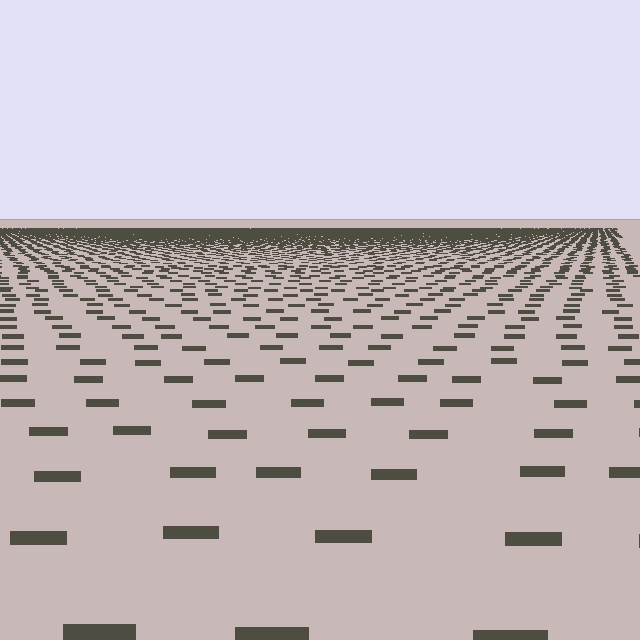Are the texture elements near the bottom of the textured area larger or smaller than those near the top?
Larger. Near the bottom, elements are closer to the viewer and appear at a bigger on-screen size.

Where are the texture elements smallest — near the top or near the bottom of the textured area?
Near the top.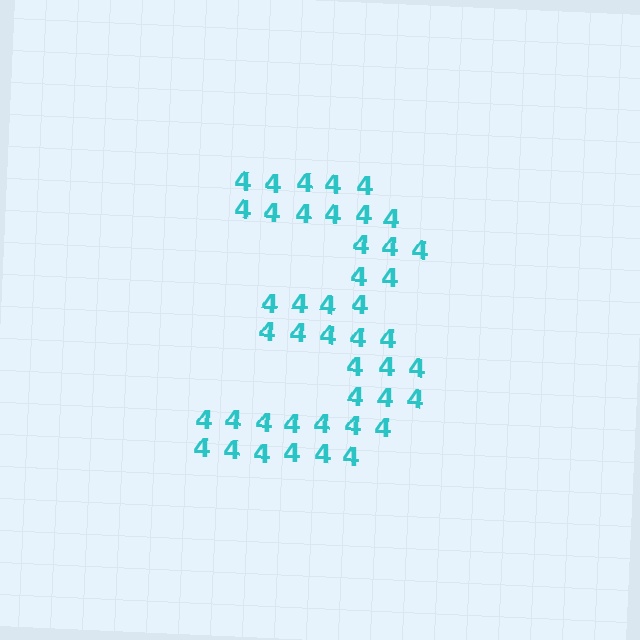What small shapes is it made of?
It is made of small digit 4's.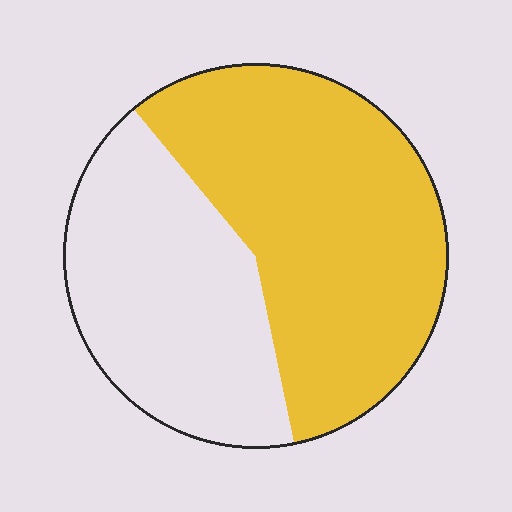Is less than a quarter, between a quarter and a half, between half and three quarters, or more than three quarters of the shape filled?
Between half and three quarters.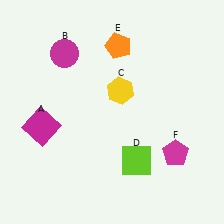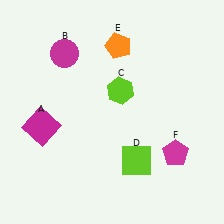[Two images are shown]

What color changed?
The hexagon (C) changed from yellow in Image 1 to lime in Image 2.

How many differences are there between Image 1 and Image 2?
There is 1 difference between the two images.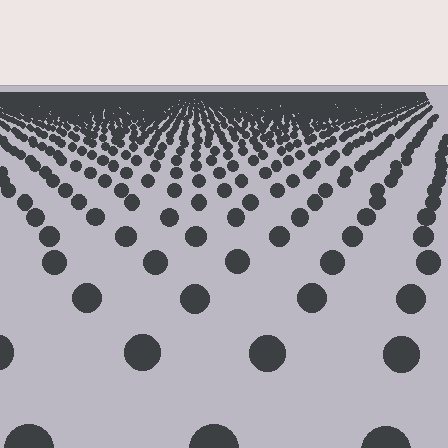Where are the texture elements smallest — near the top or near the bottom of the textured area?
Near the top.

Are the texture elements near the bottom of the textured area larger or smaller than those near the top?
Larger. Near the bottom, elements are closer to the viewer and appear at a bigger on-screen size.